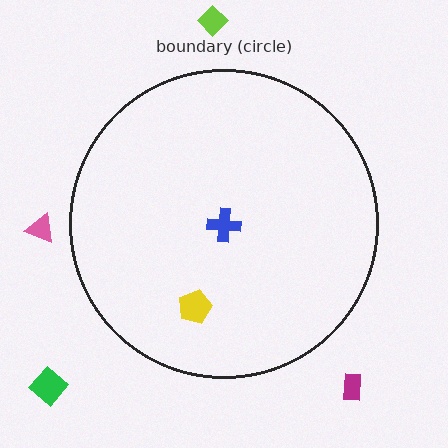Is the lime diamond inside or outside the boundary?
Outside.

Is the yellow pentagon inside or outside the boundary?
Inside.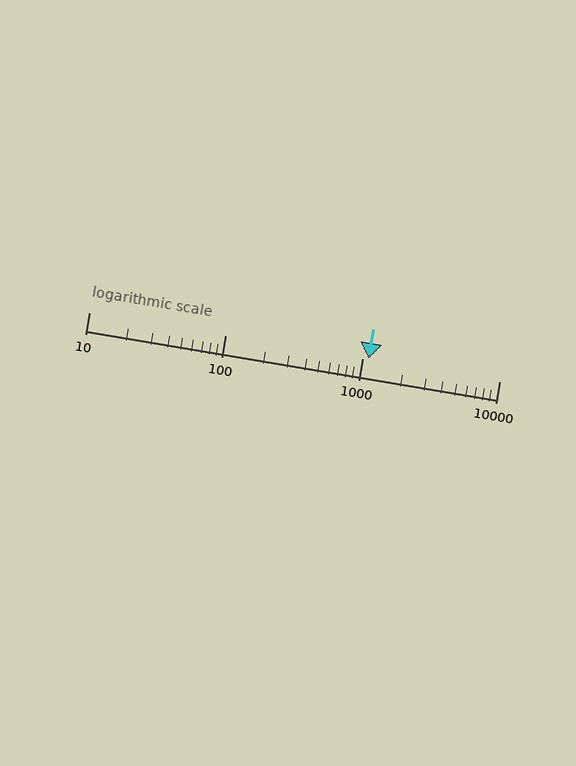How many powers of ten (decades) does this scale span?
The scale spans 3 decades, from 10 to 10000.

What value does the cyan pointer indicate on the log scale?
The pointer indicates approximately 1100.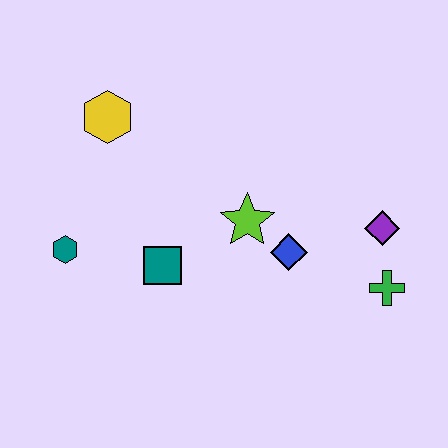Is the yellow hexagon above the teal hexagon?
Yes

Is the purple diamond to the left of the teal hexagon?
No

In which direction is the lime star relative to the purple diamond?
The lime star is to the left of the purple diamond.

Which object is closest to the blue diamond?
The lime star is closest to the blue diamond.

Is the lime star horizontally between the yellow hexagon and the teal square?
No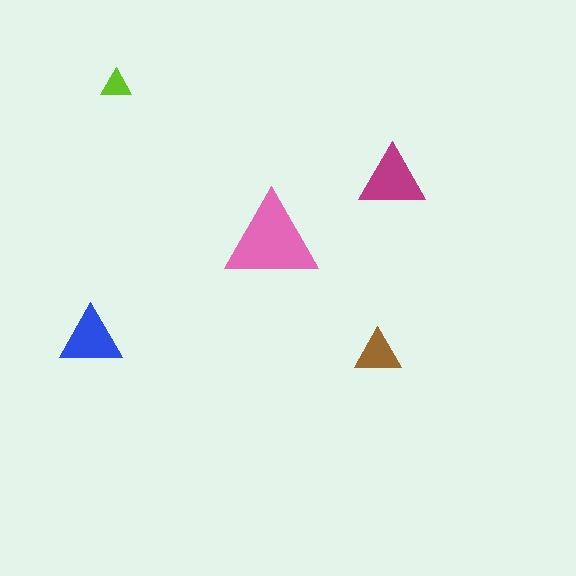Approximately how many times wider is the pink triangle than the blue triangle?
About 1.5 times wider.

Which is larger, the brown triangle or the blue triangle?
The blue one.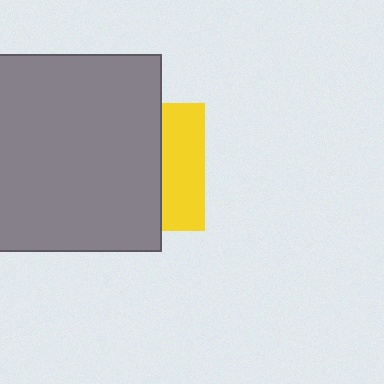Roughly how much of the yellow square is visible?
A small part of it is visible (roughly 34%).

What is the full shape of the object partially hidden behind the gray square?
The partially hidden object is a yellow square.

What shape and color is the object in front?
The object in front is a gray square.